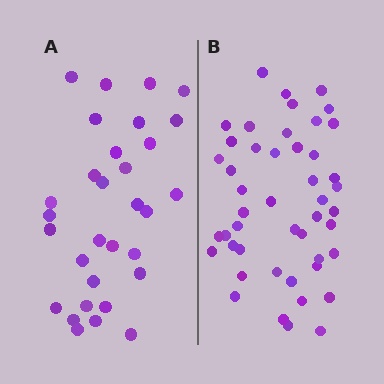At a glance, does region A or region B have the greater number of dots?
Region B (the right region) has more dots.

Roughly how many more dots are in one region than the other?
Region B has approximately 15 more dots than region A.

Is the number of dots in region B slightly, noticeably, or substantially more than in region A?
Region B has substantially more. The ratio is roughly 1.5 to 1.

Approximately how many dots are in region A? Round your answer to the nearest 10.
About 30 dots. (The exact count is 31, which rounds to 30.)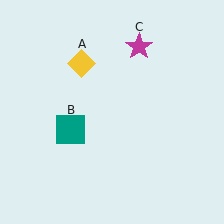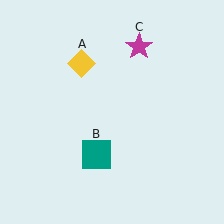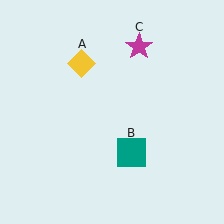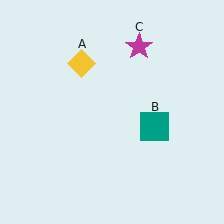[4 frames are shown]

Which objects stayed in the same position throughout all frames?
Yellow diamond (object A) and magenta star (object C) remained stationary.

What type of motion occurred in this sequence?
The teal square (object B) rotated counterclockwise around the center of the scene.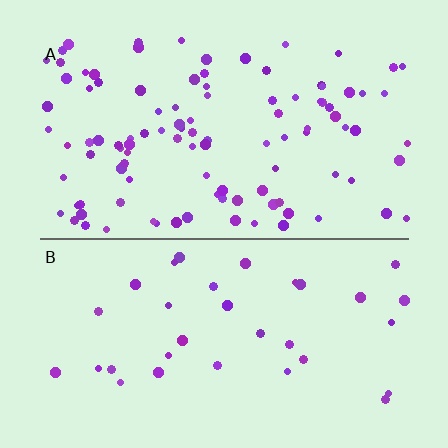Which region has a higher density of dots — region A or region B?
A (the top).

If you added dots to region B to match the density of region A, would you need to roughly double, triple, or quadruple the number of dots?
Approximately triple.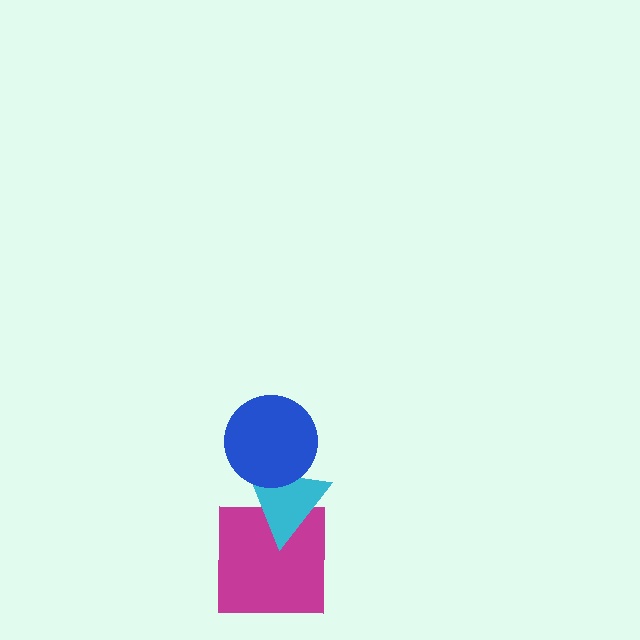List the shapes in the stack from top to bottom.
From top to bottom: the blue circle, the cyan triangle, the magenta square.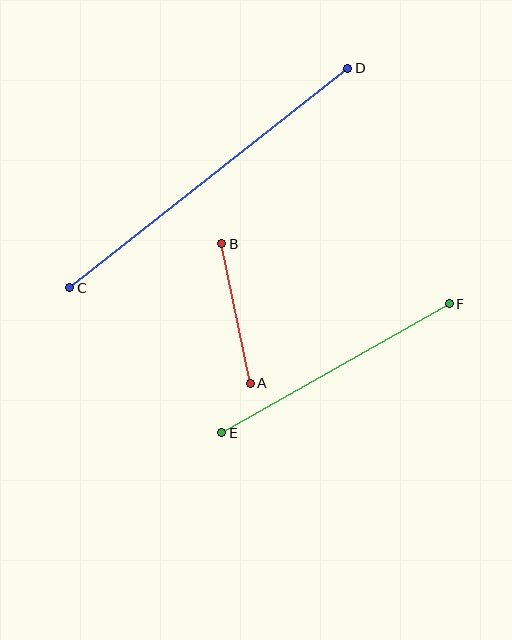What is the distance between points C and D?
The distance is approximately 354 pixels.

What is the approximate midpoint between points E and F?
The midpoint is at approximately (335, 368) pixels.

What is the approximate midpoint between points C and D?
The midpoint is at approximately (209, 178) pixels.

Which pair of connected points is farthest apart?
Points C and D are farthest apart.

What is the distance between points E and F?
The distance is approximately 262 pixels.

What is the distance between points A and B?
The distance is approximately 143 pixels.